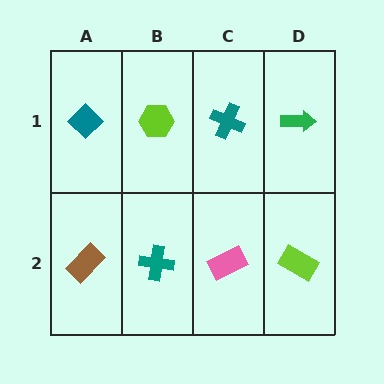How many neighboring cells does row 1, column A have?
2.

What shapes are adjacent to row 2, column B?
A lime hexagon (row 1, column B), a brown rectangle (row 2, column A), a pink rectangle (row 2, column C).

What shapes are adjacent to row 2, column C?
A teal cross (row 1, column C), a teal cross (row 2, column B), a lime rectangle (row 2, column D).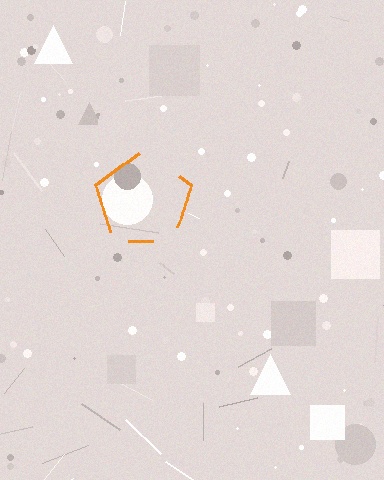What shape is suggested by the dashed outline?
The dashed outline suggests a pentagon.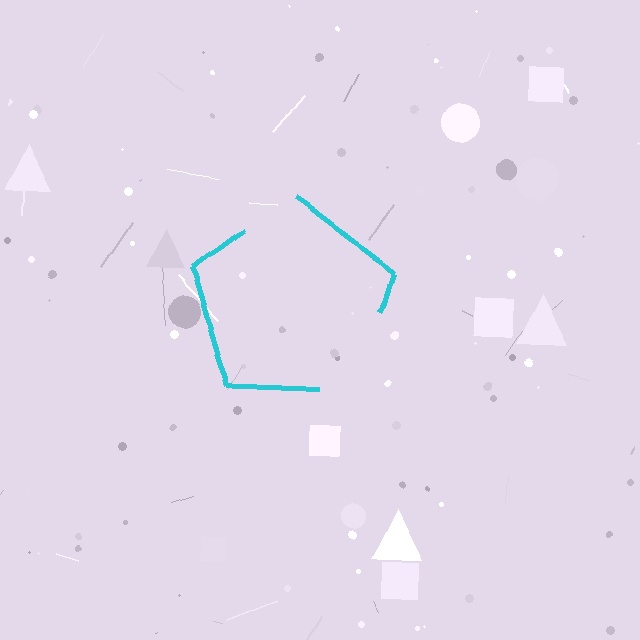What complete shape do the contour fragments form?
The contour fragments form a pentagon.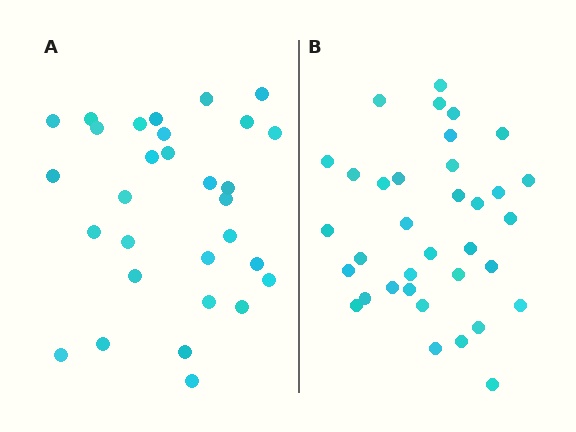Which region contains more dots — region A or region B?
Region B (the right region) has more dots.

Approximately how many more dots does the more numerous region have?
Region B has about 5 more dots than region A.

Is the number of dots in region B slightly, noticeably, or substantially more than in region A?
Region B has only slightly more — the two regions are fairly close. The ratio is roughly 1.2 to 1.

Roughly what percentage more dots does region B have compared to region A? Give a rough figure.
About 15% more.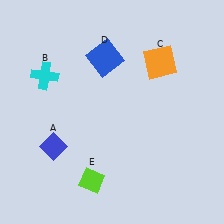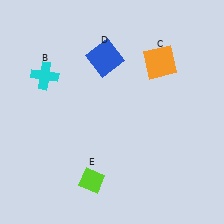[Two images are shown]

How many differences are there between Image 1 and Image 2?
There is 1 difference between the two images.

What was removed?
The blue diamond (A) was removed in Image 2.